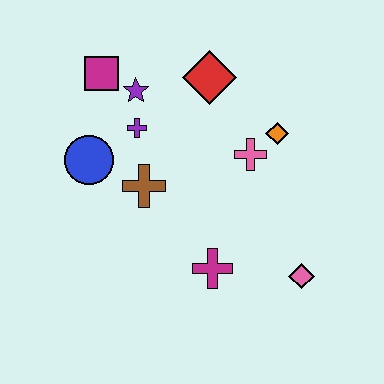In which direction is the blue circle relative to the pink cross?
The blue circle is to the left of the pink cross.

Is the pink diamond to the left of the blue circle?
No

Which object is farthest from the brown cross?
The pink diamond is farthest from the brown cross.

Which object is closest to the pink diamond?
The magenta cross is closest to the pink diamond.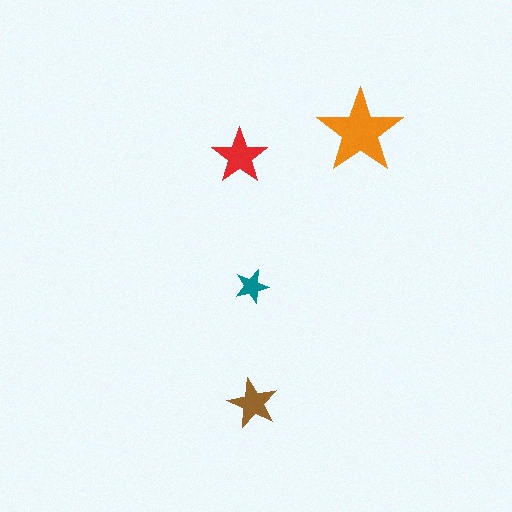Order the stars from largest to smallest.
the orange one, the red one, the brown one, the teal one.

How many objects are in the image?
There are 4 objects in the image.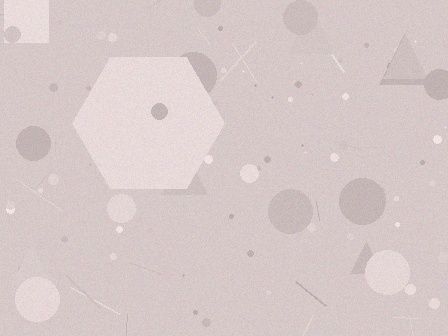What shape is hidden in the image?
A hexagon is hidden in the image.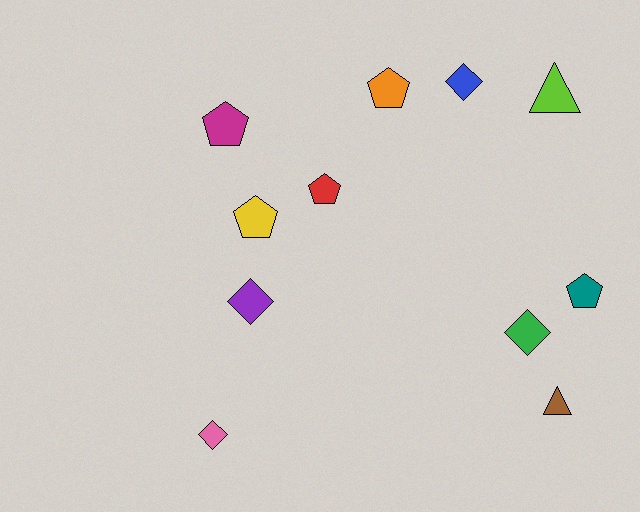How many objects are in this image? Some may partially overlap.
There are 11 objects.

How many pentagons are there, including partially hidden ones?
There are 5 pentagons.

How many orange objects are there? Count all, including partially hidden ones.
There is 1 orange object.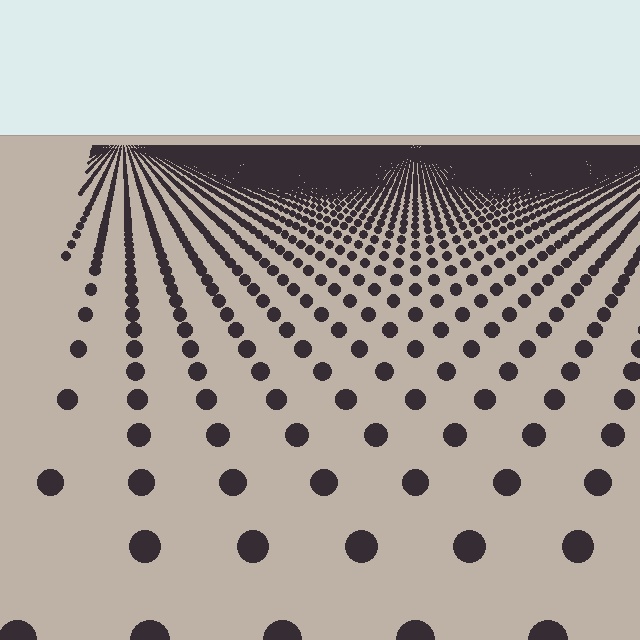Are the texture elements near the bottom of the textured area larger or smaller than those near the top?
Larger. Near the bottom, elements are closer to the viewer and appear at a bigger on-screen size.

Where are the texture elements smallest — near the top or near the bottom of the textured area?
Near the top.